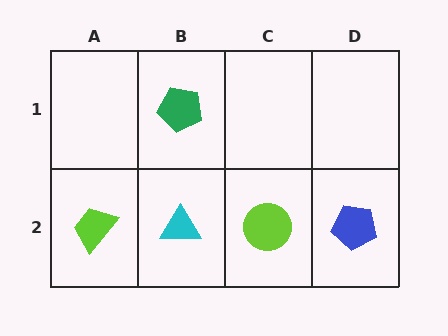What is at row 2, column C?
A lime circle.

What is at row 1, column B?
A green pentagon.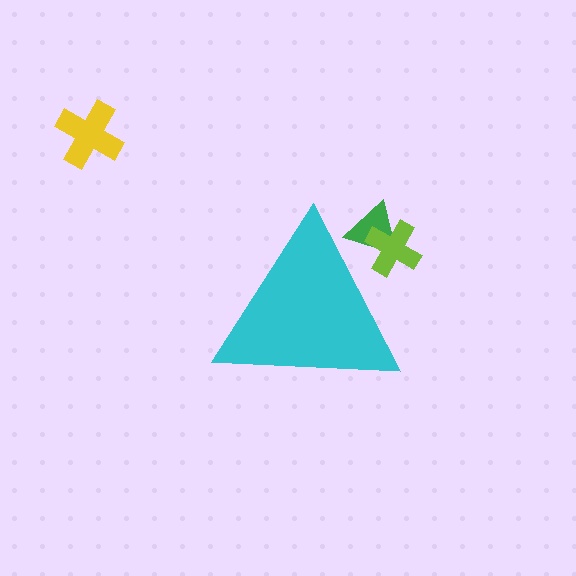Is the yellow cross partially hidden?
No, the yellow cross is fully visible.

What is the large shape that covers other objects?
A cyan triangle.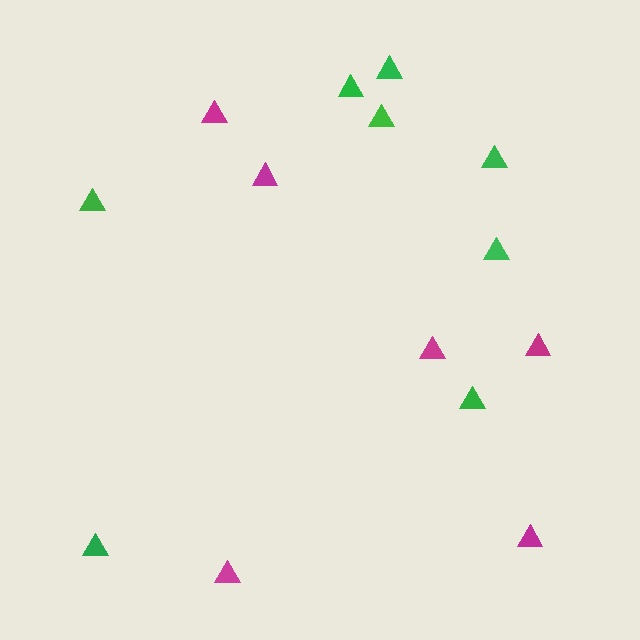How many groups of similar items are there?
There are 2 groups: one group of magenta triangles (6) and one group of green triangles (8).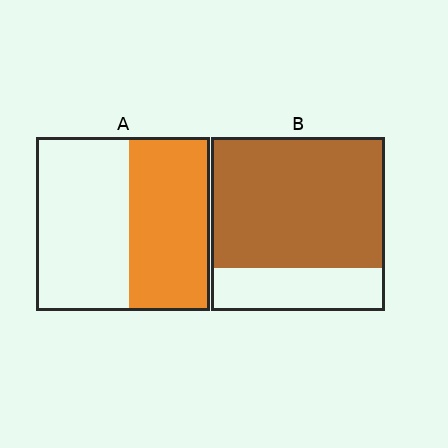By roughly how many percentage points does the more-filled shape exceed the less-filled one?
By roughly 30 percentage points (B over A).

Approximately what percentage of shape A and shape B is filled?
A is approximately 45% and B is approximately 75%.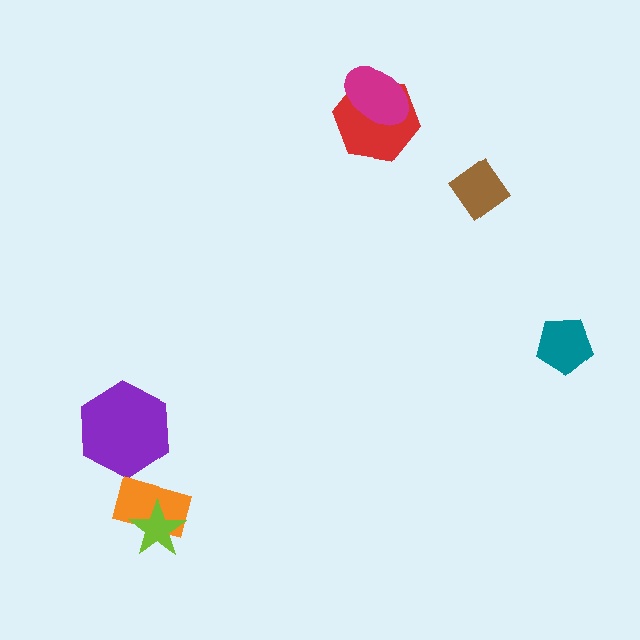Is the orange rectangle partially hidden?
Yes, it is partially covered by another shape.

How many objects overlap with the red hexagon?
1 object overlaps with the red hexagon.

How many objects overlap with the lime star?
1 object overlaps with the lime star.